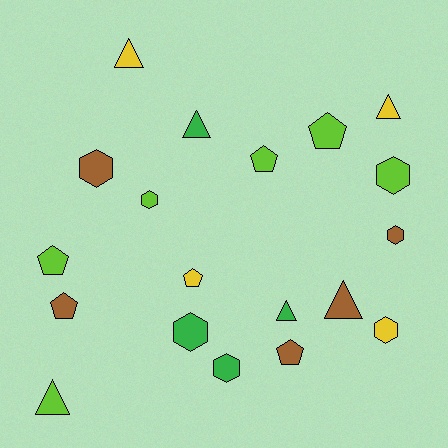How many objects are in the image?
There are 19 objects.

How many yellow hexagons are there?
There is 1 yellow hexagon.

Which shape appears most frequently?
Hexagon, with 7 objects.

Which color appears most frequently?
Lime, with 6 objects.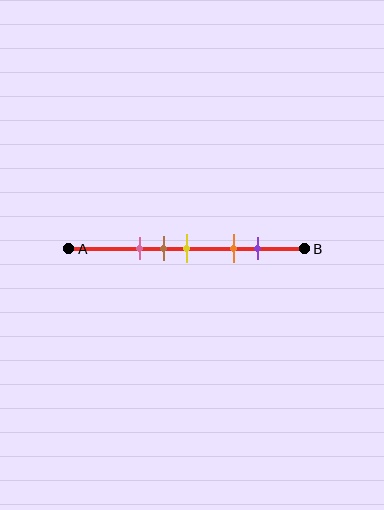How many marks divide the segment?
There are 5 marks dividing the segment.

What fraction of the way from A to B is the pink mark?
The pink mark is approximately 30% (0.3) of the way from A to B.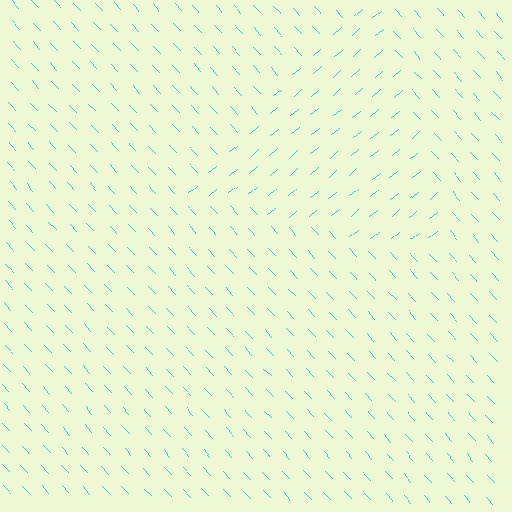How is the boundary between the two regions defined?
The boundary is defined purely by a change in line orientation (approximately 87 degrees difference). All lines are the same color and thickness.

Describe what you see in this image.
The image is filled with small cyan line segments. A triangle region in the image has lines oriented differently from the surrounding lines, creating a visible texture boundary.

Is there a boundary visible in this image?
Yes, there is a texture boundary formed by a change in line orientation.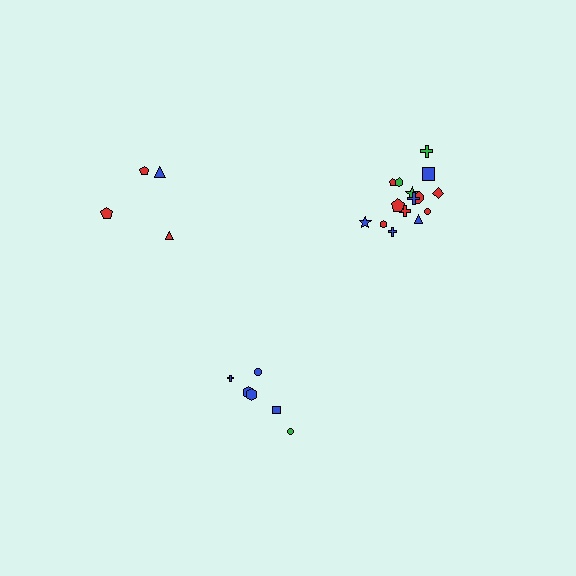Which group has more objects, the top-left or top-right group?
The top-right group.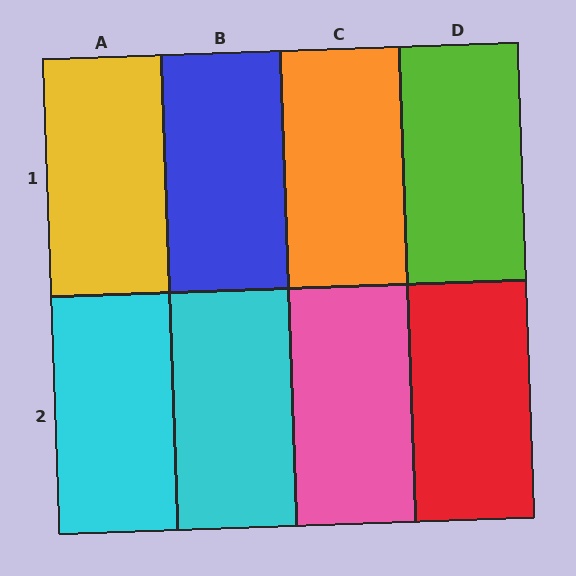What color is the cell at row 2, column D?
Red.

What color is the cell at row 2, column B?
Cyan.